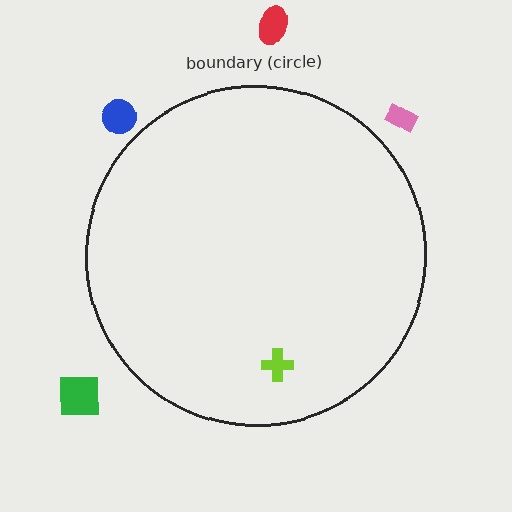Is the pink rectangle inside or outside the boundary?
Outside.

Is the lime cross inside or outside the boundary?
Inside.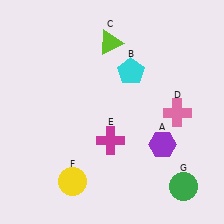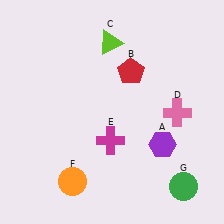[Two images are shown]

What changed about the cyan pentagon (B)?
In Image 1, B is cyan. In Image 2, it changed to red.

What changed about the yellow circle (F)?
In Image 1, F is yellow. In Image 2, it changed to orange.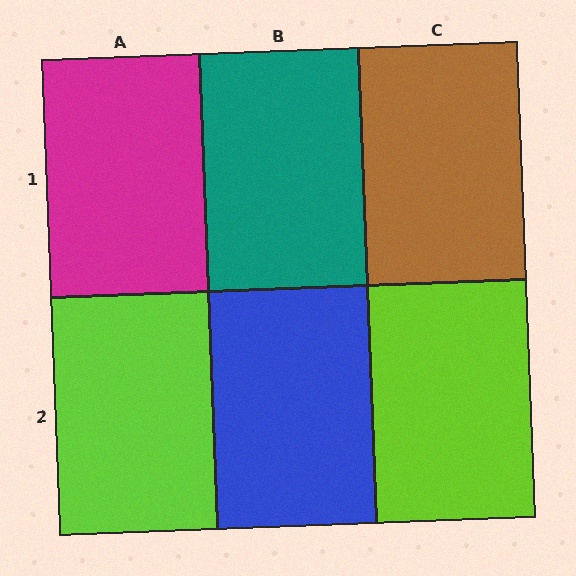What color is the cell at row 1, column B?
Teal.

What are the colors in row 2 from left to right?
Lime, blue, lime.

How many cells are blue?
1 cell is blue.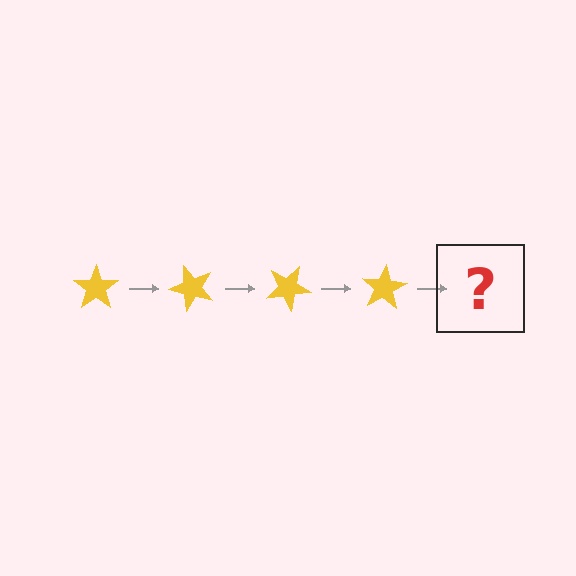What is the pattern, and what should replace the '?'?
The pattern is that the star rotates 50 degrees each step. The '?' should be a yellow star rotated 200 degrees.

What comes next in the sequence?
The next element should be a yellow star rotated 200 degrees.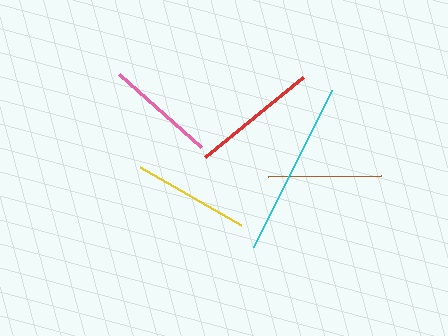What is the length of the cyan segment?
The cyan segment is approximately 176 pixels long.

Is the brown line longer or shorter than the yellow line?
The yellow line is longer than the brown line.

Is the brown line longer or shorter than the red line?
The red line is longer than the brown line.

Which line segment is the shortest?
The pink line is the shortest at approximately 110 pixels.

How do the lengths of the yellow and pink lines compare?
The yellow and pink lines are approximately the same length.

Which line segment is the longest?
The cyan line is the longest at approximately 176 pixels.